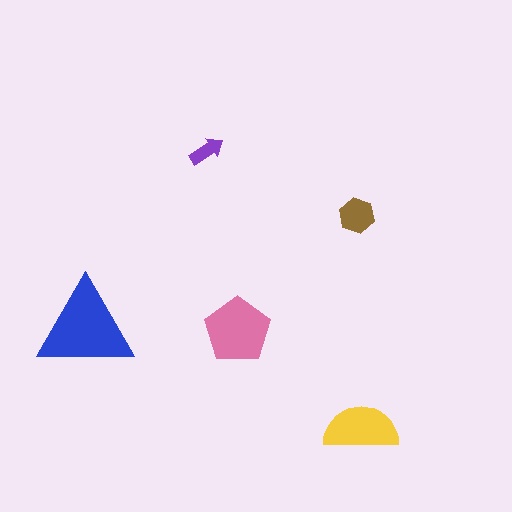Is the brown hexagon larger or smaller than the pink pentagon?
Smaller.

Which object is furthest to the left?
The blue triangle is leftmost.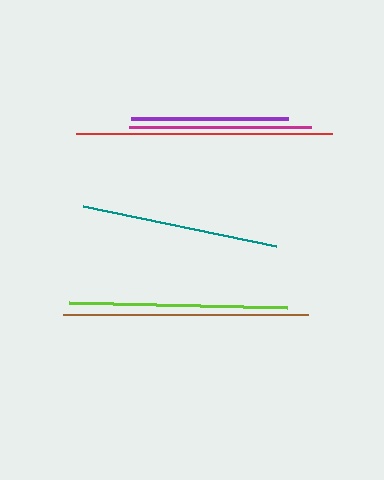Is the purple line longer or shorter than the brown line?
The brown line is longer than the purple line.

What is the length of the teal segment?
The teal segment is approximately 196 pixels long.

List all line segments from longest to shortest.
From longest to shortest: red, brown, lime, teal, magenta, purple.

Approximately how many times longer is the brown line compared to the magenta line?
The brown line is approximately 1.3 times the length of the magenta line.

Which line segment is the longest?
The red line is the longest at approximately 257 pixels.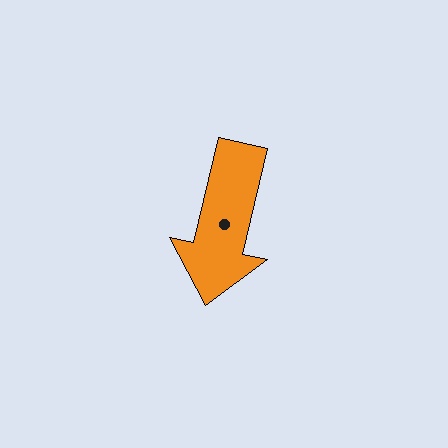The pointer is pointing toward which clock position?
Roughly 6 o'clock.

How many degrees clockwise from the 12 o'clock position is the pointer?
Approximately 193 degrees.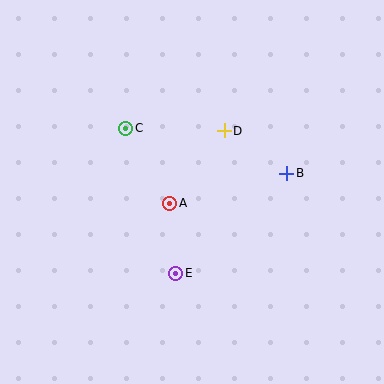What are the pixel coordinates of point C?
Point C is at (126, 128).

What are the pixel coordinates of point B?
Point B is at (287, 173).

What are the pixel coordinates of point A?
Point A is at (170, 203).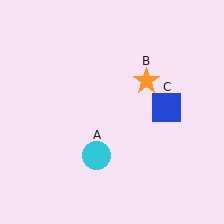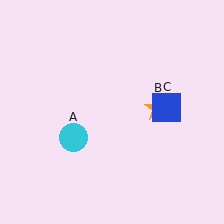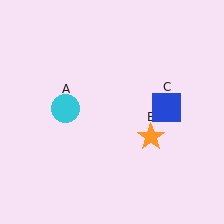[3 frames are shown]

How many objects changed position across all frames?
2 objects changed position: cyan circle (object A), orange star (object B).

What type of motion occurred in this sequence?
The cyan circle (object A), orange star (object B) rotated clockwise around the center of the scene.